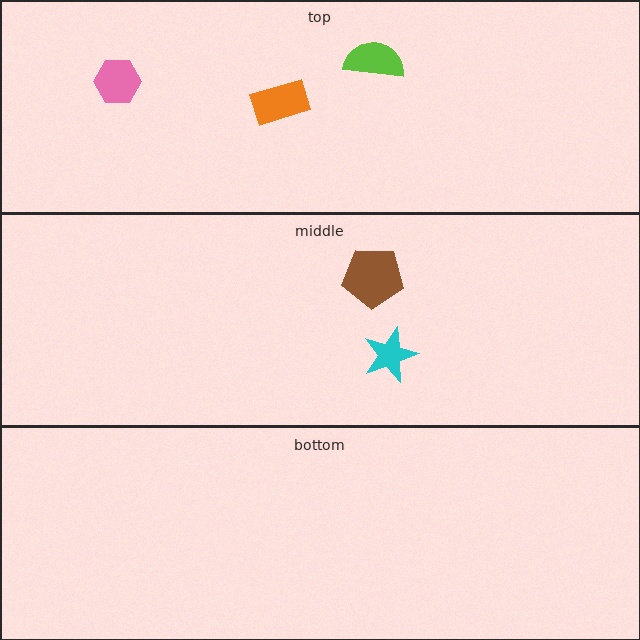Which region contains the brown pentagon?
The middle region.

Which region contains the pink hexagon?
The top region.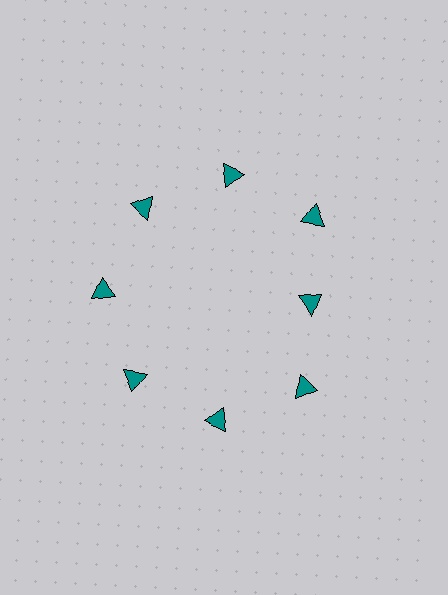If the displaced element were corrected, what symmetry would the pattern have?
It would have 8-fold rotational symmetry — the pattern would map onto itself every 45 degrees.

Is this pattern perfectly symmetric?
No. The 8 teal triangles are arranged in a ring, but one element near the 3 o'clock position is pulled inward toward the center, breaking the 8-fold rotational symmetry.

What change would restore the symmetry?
The symmetry would be restored by moving it outward, back onto the ring so that all 8 triangles sit at equal angles and equal distance from the center.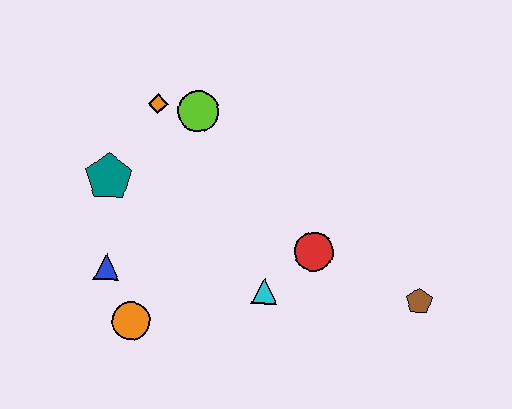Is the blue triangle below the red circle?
Yes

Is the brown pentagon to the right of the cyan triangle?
Yes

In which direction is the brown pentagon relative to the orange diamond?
The brown pentagon is to the right of the orange diamond.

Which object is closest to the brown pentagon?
The red circle is closest to the brown pentagon.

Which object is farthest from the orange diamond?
The brown pentagon is farthest from the orange diamond.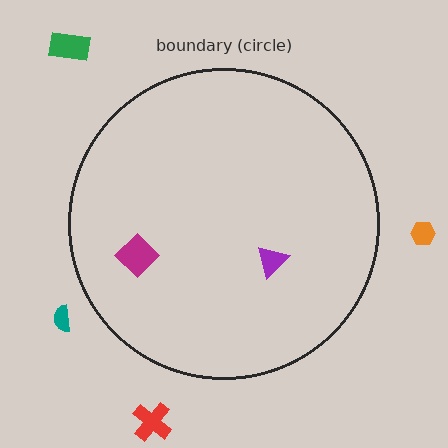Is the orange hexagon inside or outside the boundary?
Outside.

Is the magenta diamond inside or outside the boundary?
Inside.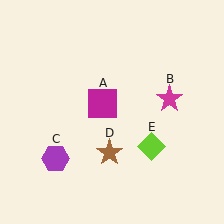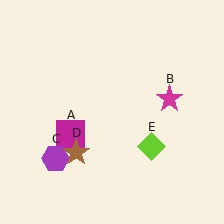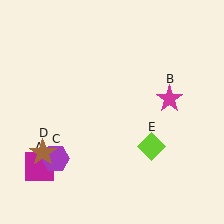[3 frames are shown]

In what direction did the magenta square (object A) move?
The magenta square (object A) moved down and to the left.